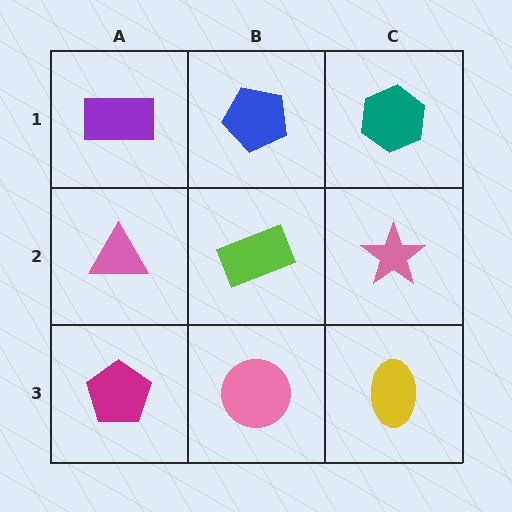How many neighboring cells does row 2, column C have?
3.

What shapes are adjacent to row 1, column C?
A pink star (row 2, column C), a blue pentagon (row 1, column B).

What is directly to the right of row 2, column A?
A lime rectangle.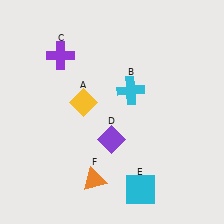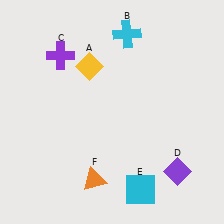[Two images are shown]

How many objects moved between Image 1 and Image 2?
3 objects moved between the two images.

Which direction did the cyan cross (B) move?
The cyan cross (B) moved up.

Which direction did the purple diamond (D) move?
The purple diamond (D) moved right.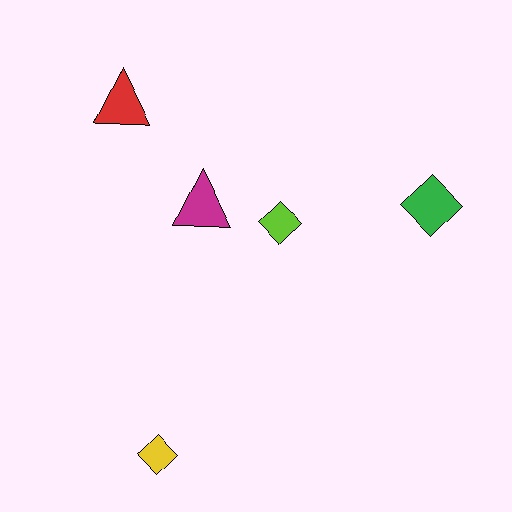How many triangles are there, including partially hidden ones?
There are 2 triangles.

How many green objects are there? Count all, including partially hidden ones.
There is 1 green object.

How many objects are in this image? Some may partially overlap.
There are 5 objects.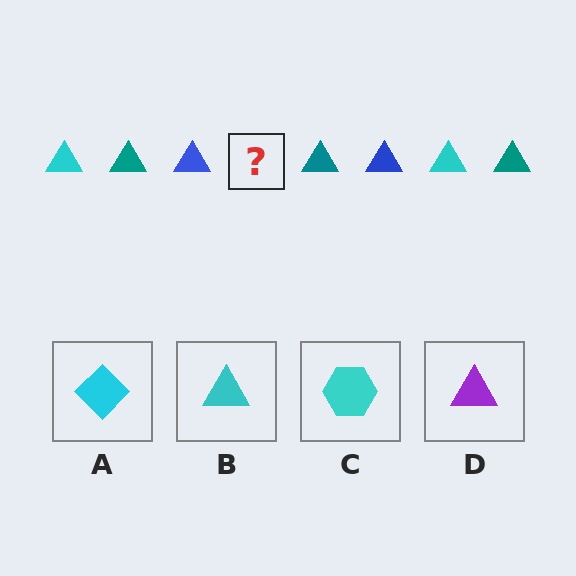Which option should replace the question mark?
Option B.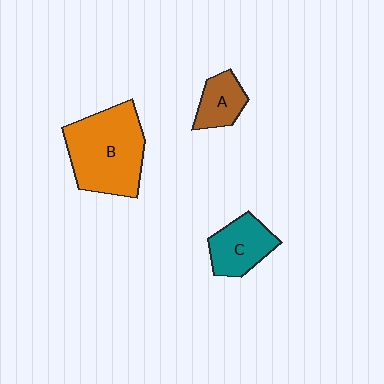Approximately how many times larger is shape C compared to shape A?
Approximately 1.4 times.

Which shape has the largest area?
Shape B (orange).